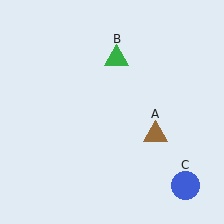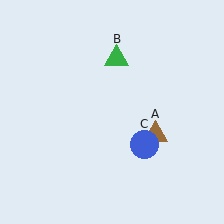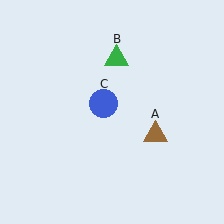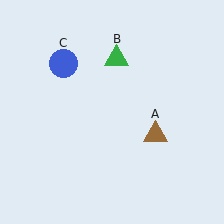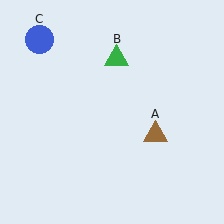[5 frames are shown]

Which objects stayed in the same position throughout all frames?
Brown triangle (object A) and green triangle (object B) remained stationary.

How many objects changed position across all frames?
1 object changed position: blue circle (object C).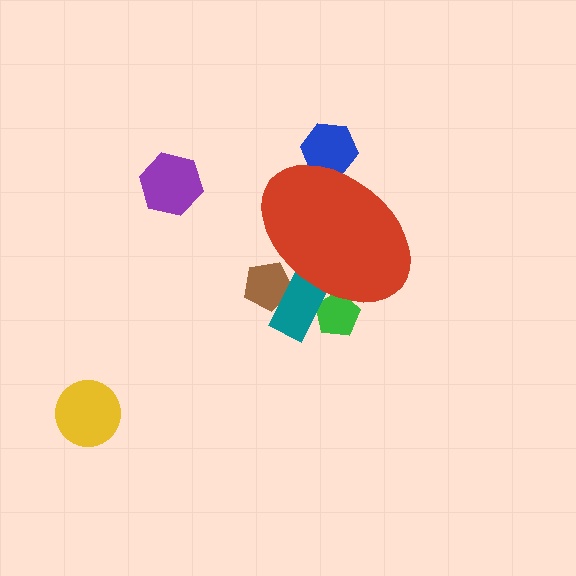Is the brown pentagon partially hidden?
Yes, the brown pentagon is partially hidden behind the red ellipse.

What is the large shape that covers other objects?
A red ellipse.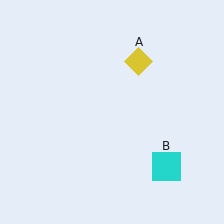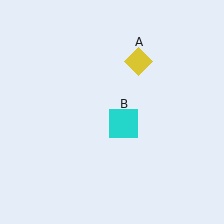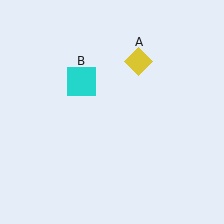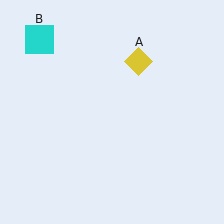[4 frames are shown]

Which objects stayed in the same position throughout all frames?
Yellow diamond (object A) remained stationary.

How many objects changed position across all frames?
1 object changed position: cyan square (object B).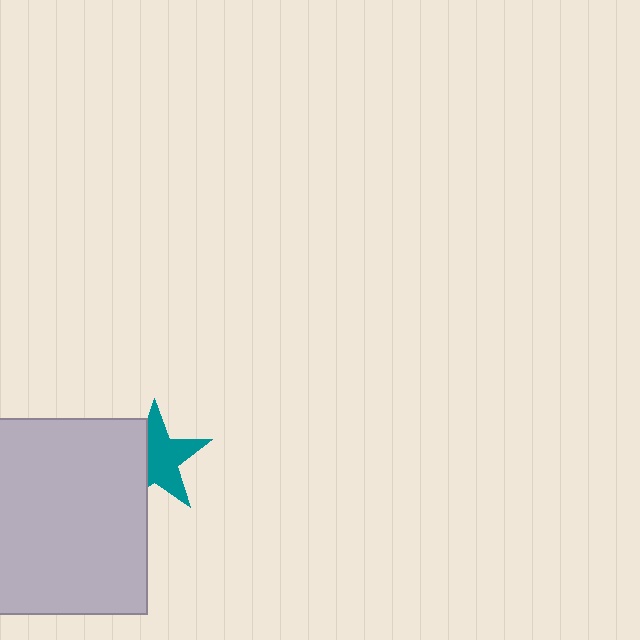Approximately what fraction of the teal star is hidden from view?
Roughly 37% of the teal star is hidden behind the light gray rectangle.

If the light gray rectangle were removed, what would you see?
You would see the complete teal star.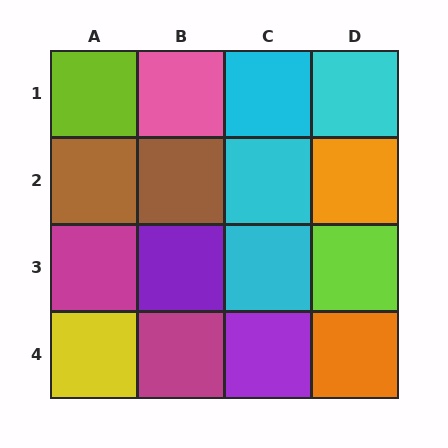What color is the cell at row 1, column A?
Lime.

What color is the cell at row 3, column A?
Magenta.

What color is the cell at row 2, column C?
Cyan.